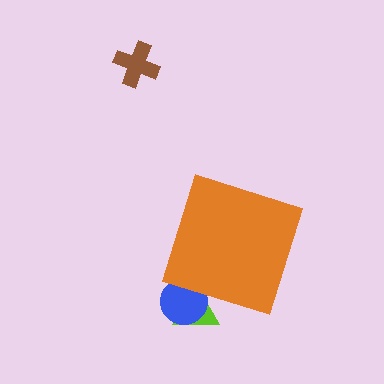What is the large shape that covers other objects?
An orange diamond.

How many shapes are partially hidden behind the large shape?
2 shapes are partially hidden.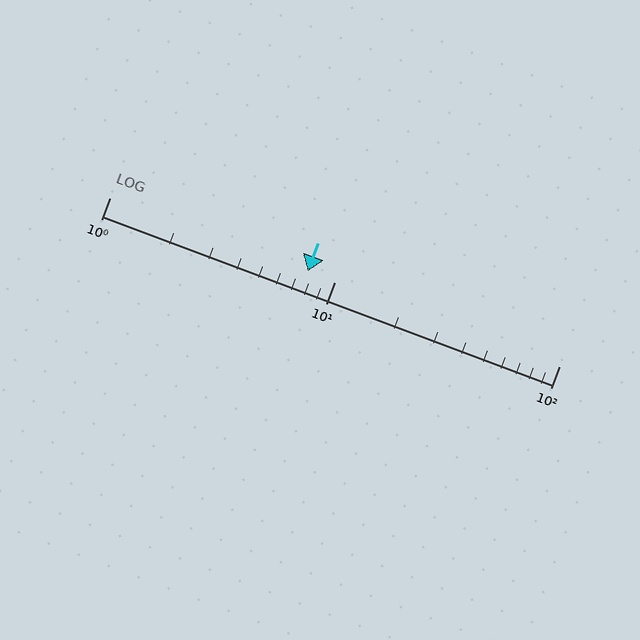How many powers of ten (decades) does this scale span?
The scale spans 2 decades, from 1 to 100.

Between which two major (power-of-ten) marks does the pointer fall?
The pointer is between 1 and 10.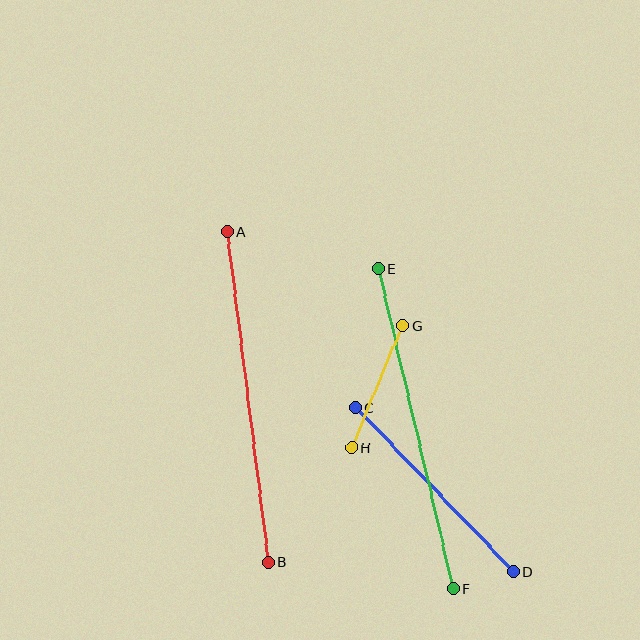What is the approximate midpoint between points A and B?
The midpoint is at approximately (247, 397) pixels.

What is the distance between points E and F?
The distance is approximately 328 pixels.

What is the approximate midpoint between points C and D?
The midpoint is at approximately (434, 489) pixels.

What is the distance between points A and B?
The distance is approximately 333 pixels.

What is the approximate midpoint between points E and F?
The midpoint is at approximately (416, 429) pixels.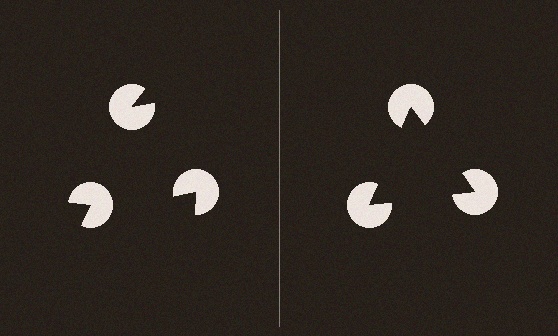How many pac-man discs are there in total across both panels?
6 — 3 on each side.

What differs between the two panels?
The pac-man discs are positioned identically on both sides; only the wedge orientations differ. On the right they align to a triangle; on the left they are misaligned.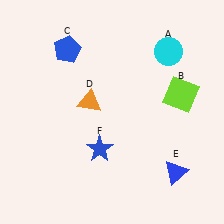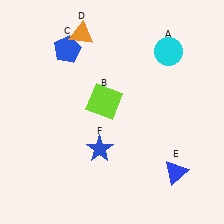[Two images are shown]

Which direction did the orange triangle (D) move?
The orange triangle (D) moved up.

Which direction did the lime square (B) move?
The lime square (B) moved left.